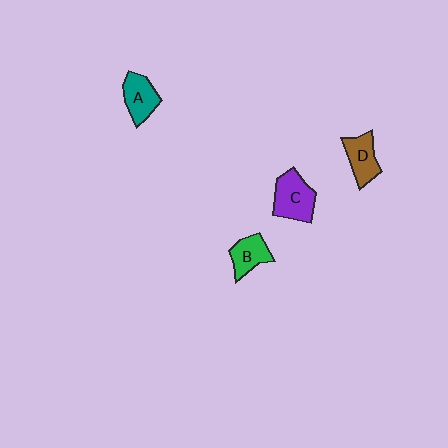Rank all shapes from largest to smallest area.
From largest to smallest: C (purple), A (teal), D (brown), B (green).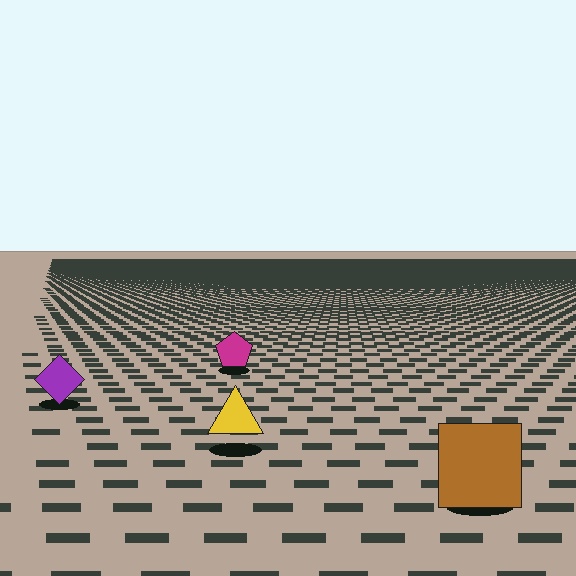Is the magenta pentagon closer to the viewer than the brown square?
No. The brown square is closer — you can tell from the texture gradient: the ground texture is coarser near it.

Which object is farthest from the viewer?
The magenta pentagon is farthest from the viewer. It appears smaller and the ground texture around it is denser.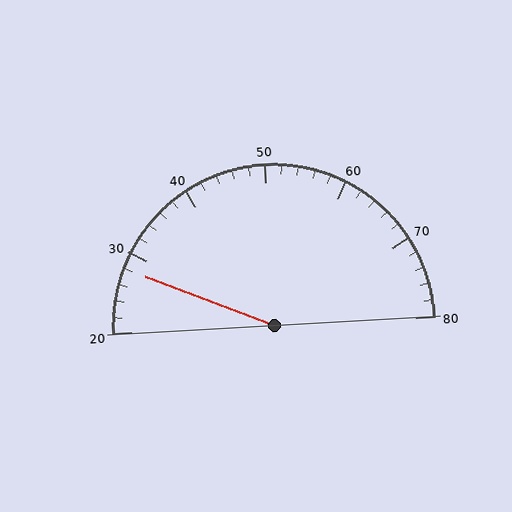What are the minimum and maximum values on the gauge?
The gauge ranges from 20 to 80.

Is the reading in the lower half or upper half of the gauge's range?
The reading is in the lower half of the range (20 to 80).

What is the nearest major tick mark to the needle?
The nearest major tick mark is 30.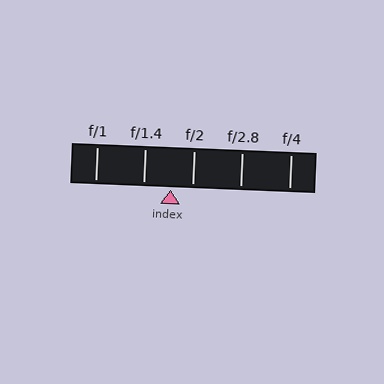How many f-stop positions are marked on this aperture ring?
There are 5 f-stop positions marked.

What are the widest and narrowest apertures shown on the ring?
The widest aperture shown is f/1 and the narrowest is f/4.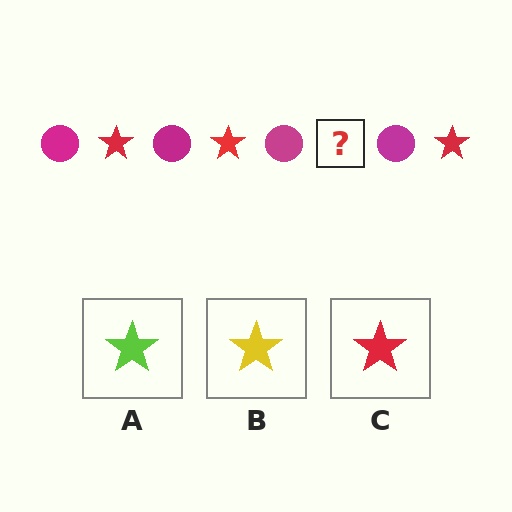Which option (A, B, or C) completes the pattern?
C.